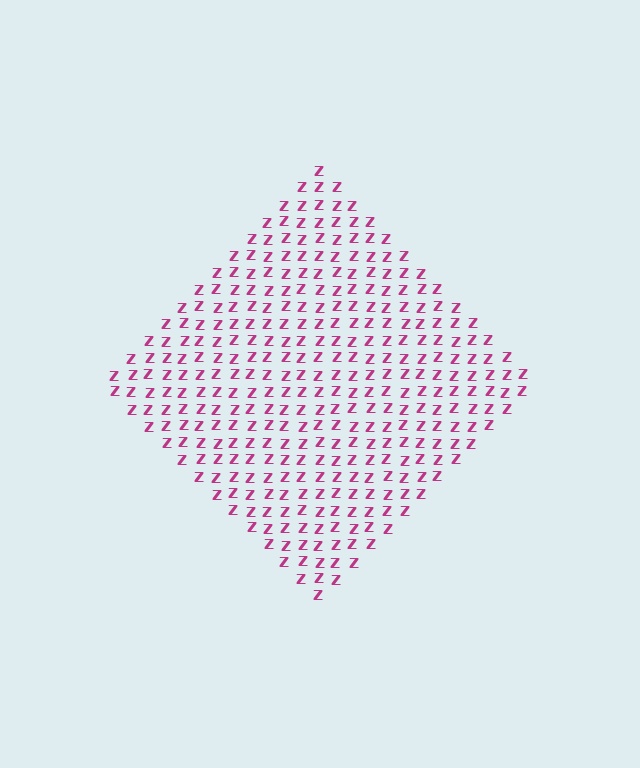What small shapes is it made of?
It is made of small letter Z's.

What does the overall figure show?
The overall figure shows a diamond.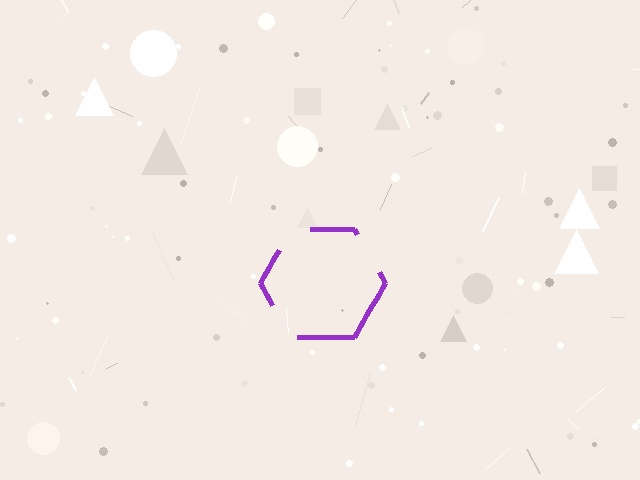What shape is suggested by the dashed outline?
The dashed outline suggests a hexagon.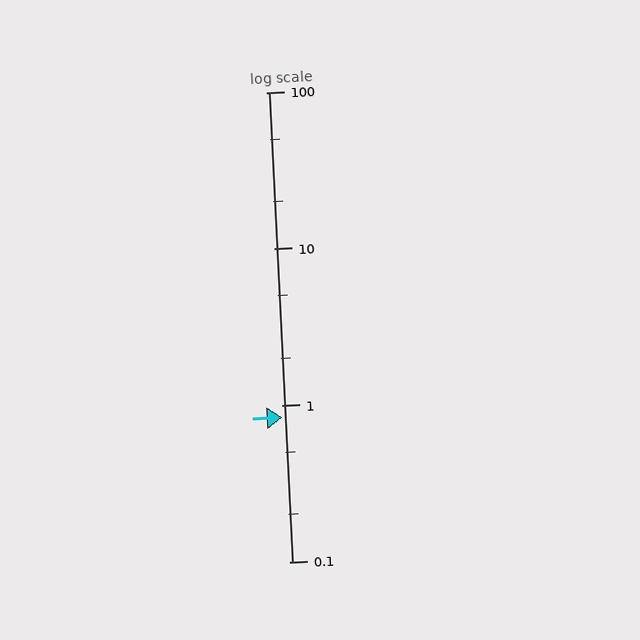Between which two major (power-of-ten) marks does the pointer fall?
The pointer is between 0.1 and 1.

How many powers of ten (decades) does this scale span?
The scale spans 3 decades, from 0.1 to 100.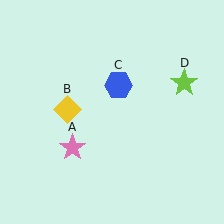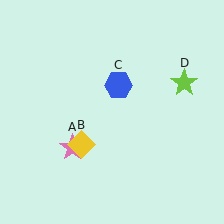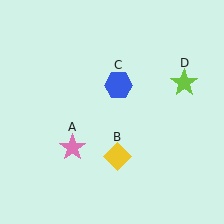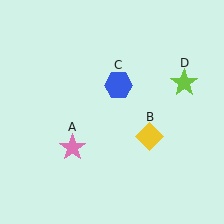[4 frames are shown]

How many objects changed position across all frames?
1 object changed position: yellow diamond (object B).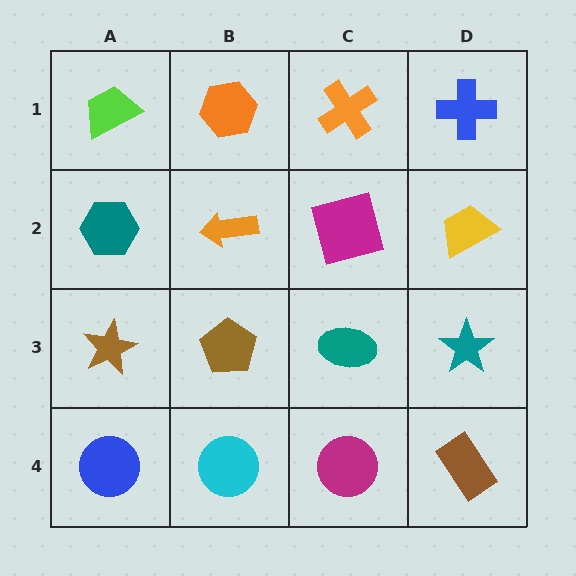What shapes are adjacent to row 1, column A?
A teal hexagon (row 2, column A), an orange hexagon (row 1, column B).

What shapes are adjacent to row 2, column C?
An orange cross (row 1, column C), a teal ellipse (row 3, column C), an orange arrow (row 2, column B), a yellow trapezoid (row 2, column D).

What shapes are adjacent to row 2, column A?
A lime trapezoid (row 1, column A), a brown star (row 3, column A), an orange arrow (row 2, column B).